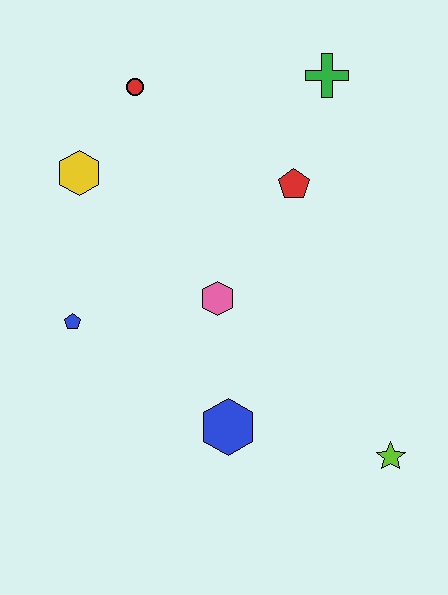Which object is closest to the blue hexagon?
The pink hexagon is closest to the blue hexagon.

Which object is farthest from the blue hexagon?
The green cross is farthest from the blue hexagon.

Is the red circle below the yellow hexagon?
No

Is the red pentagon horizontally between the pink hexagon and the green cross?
Yes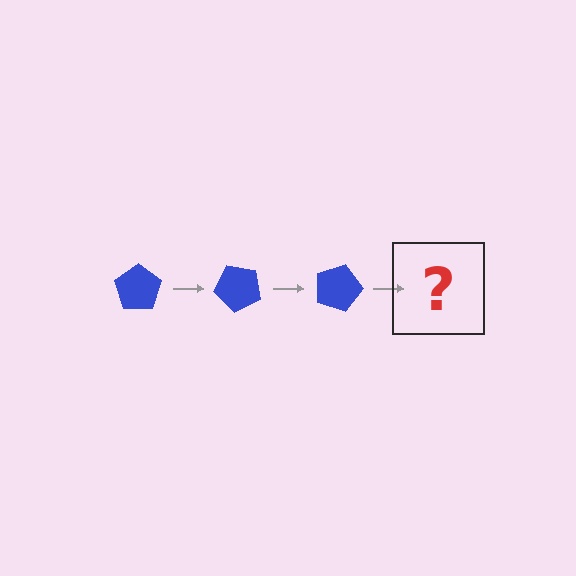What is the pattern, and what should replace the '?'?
The pattern is that the pentagon rotates 45 degrees each step. The '?' should be a blue pentagon rotated 135 degrees.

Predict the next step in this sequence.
The next step is a blue pentagon rotated 135 degrees.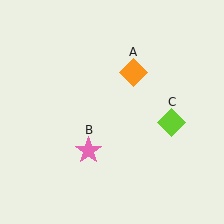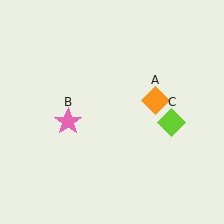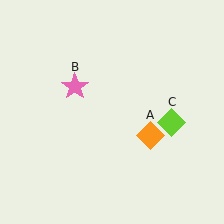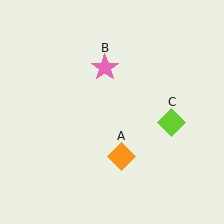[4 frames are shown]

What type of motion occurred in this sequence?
The orange diamond (object A), pink star (object B) rotated clockwise around the center of the scene.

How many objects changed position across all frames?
2 objects changed position: orange diamond (object A), pink star (object B).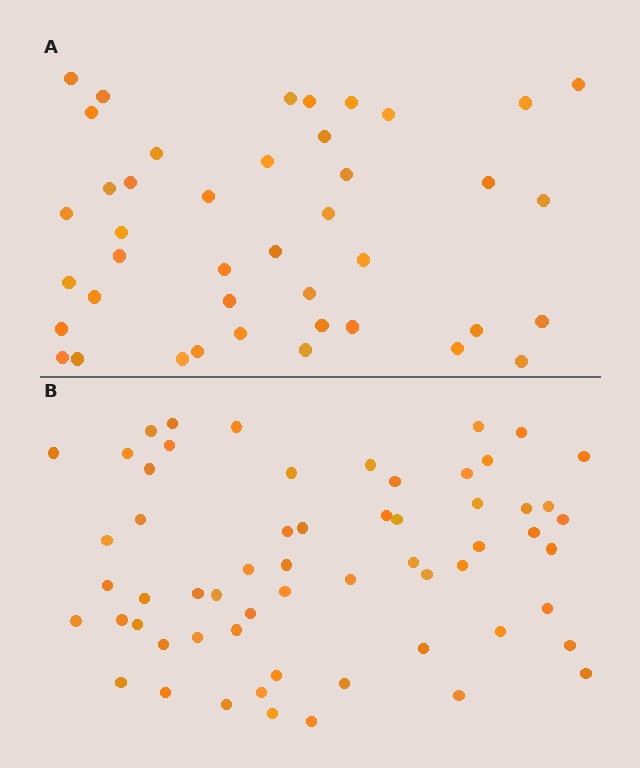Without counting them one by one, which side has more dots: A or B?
Region B (the bottom region) has more dots.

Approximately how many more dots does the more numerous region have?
Region B has approximately 20 more dots than region A.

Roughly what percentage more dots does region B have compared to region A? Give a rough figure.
About 45% more.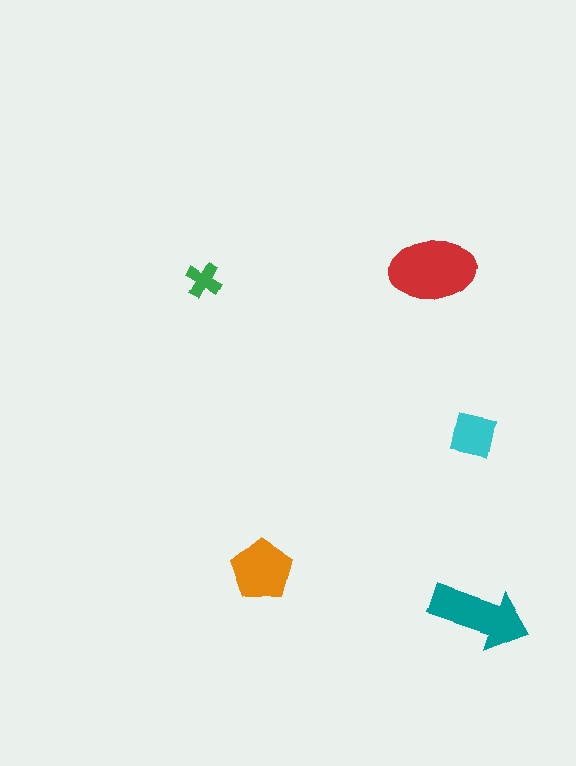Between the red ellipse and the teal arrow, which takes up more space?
The red ellipse.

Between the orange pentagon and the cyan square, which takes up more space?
The orange pentagon.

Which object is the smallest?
The green cross.